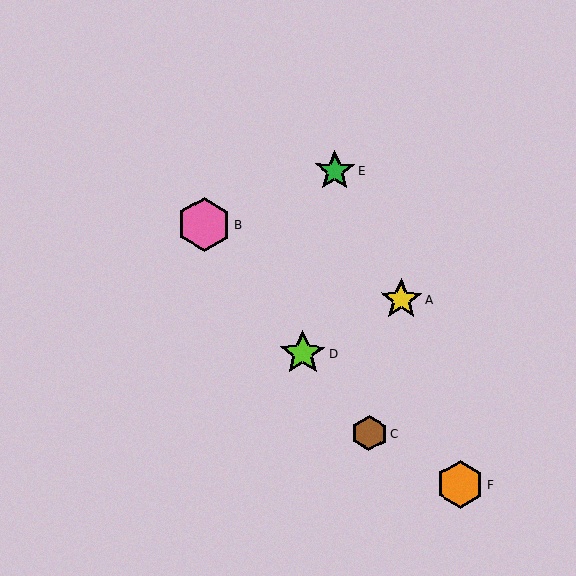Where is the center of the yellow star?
The center of the yellow star is at (401, 299).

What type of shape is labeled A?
Shape A is a yellow star.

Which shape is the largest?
The pink hexagon (labeled B) is the largest.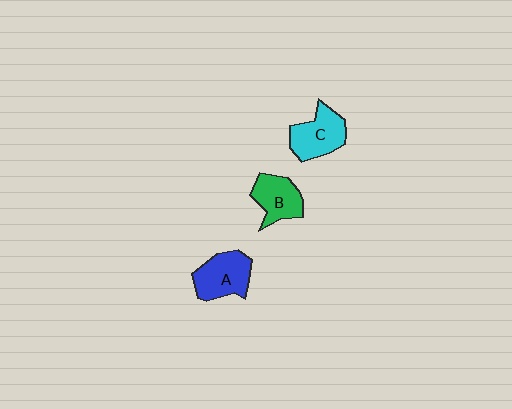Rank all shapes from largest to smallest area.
From largest to smallest: A (blue), C (cyan), B (green).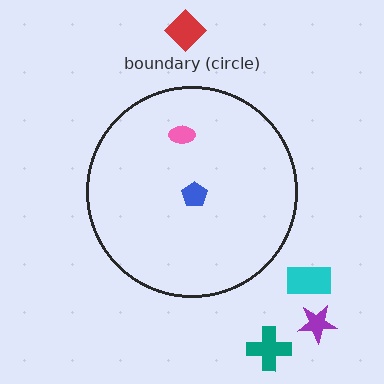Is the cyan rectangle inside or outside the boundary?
Outside.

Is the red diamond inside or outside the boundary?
Outside.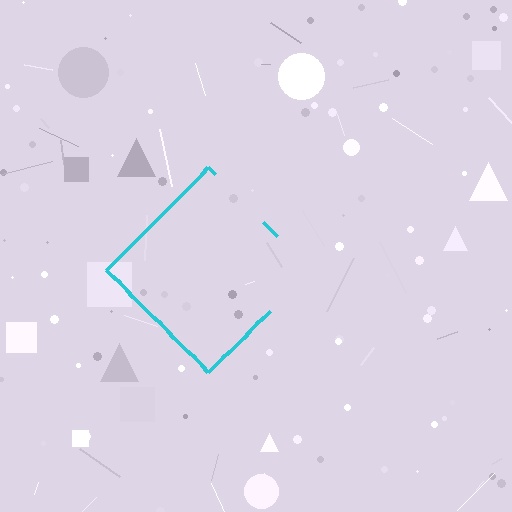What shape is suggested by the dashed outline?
The dashed outline suggests a diamond.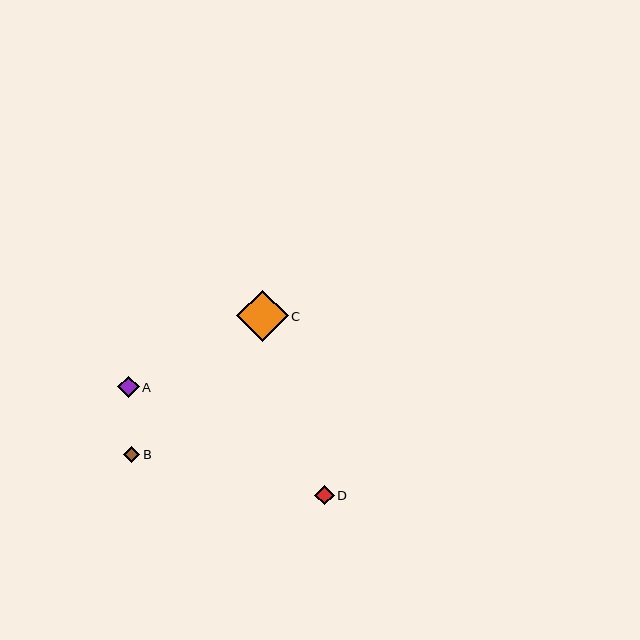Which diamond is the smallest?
Diamond B is the smallest with a size of approximately 17 pixels.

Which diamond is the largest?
Diamond C is the largest with a size of approximately 51 pixels.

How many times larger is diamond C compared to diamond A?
Diamond C is approximately 2.4 times the size of diamond A.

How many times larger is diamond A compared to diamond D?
Diamond A is approximately 1.1 times the size of diamond D.